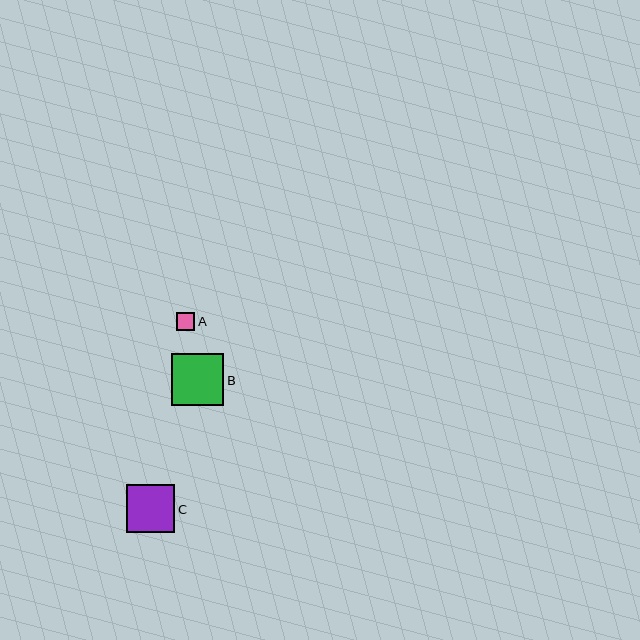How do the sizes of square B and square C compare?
Square B and square C are approximately the same size.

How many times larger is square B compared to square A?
Square B is approximately 2.9 times the size of square A.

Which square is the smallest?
Square A is the smallest with a size of approximately 18 pixels.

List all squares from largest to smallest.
From largest to smallest: B, C, A.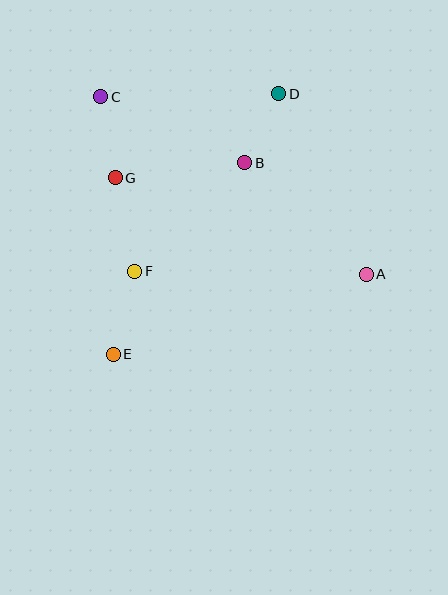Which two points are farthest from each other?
Points A and C are farthest from each other.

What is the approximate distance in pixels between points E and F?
The distance between E and F is approximately 86 pixels.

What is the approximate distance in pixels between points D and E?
The distance between D and E is approximately 308 pixels.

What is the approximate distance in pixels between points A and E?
The distance between A and E is approximately 265 pixels.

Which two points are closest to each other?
Points B and D are closest to each other.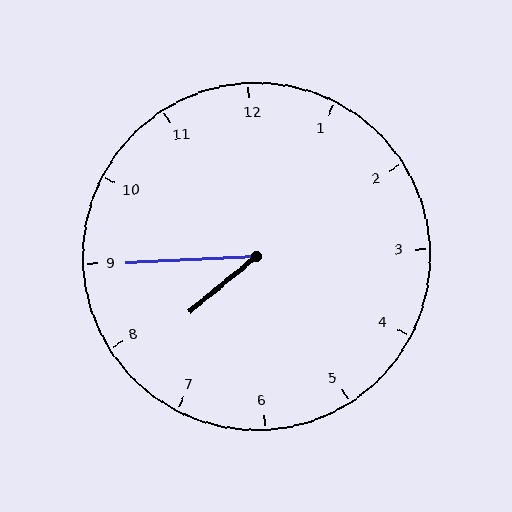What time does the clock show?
7:45.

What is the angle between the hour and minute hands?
Approximately 38 degrees.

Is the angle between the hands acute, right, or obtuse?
It is acute.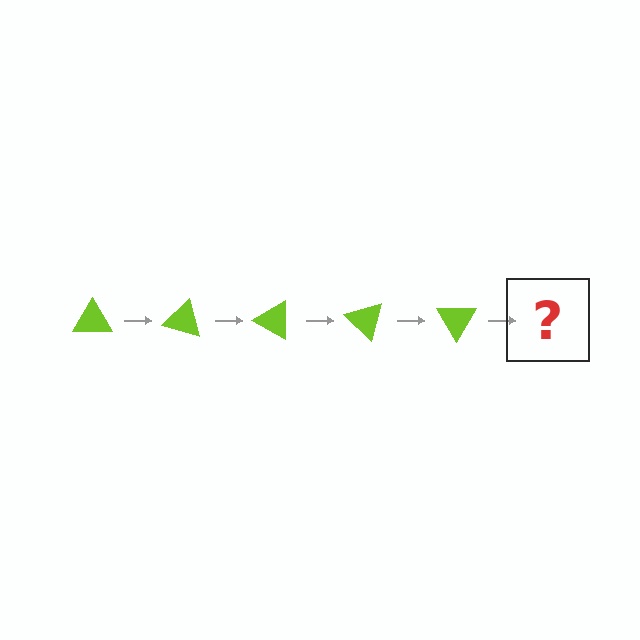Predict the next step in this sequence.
The next step is a lime triangle rotated 75 degrees.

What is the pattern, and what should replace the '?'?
The pattern is that the triangle rotates 15 degrees each step. The '?' should be a lime triangle rotated 75 degrees.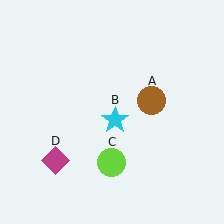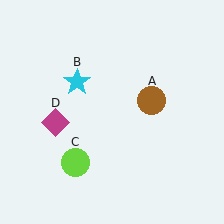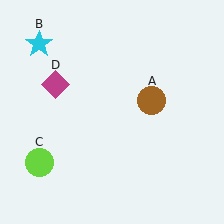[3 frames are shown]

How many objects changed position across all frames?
3 objects changed position: cyan star (object B), lime circle (object C), magenta diamond (object D).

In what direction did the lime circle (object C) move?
The lime circle (object C) moved left.